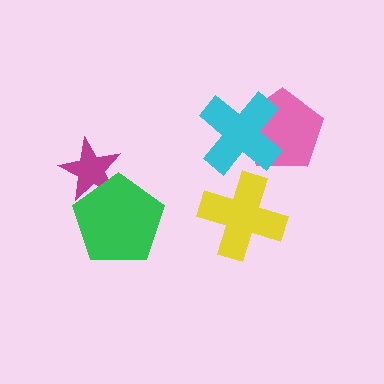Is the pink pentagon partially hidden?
Yes, it is partially covered by another shape.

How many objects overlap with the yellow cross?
0 objects overlap with the yellow cross.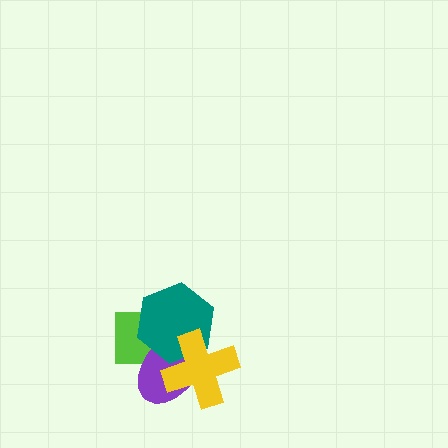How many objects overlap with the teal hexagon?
3 objects overlap with the teal hexagon.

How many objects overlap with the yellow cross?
3 objects overlap with the yellow cross.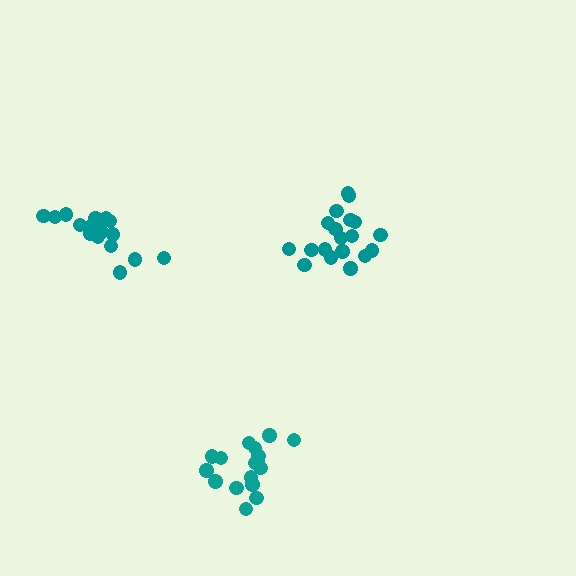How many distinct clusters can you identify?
There are 3 distinct clusters.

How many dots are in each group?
Group 1: 19 dots, Group 2: 17 dots, Group 3: 17 dots (53 total).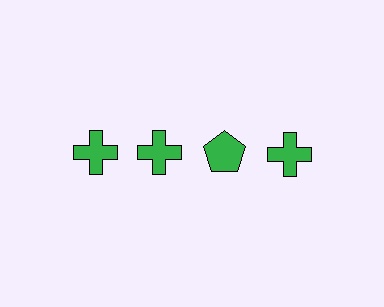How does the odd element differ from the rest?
It has a different shape: pentagon instead of cross.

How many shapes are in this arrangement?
There are 4 shapes arranged in a grid pattern.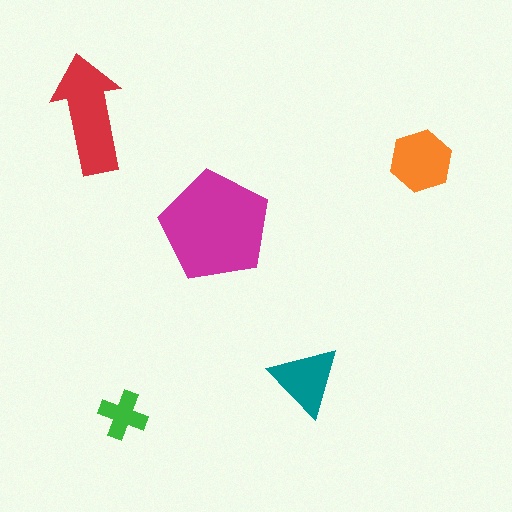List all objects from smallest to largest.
The green cross, the teal triangle, the orange hexagon, the red arrow, the magenta pentagon.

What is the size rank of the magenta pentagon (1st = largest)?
1st.